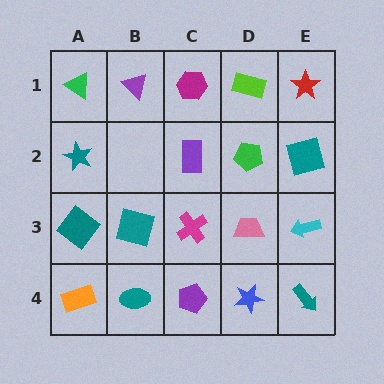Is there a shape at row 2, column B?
No, that cell is empty.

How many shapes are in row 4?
5 shapes.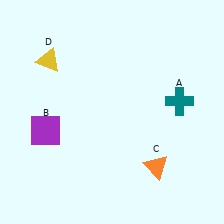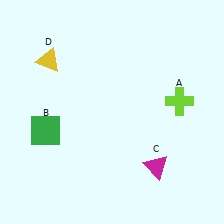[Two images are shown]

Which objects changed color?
A changed from teal to lime. B changed from purple to green. C changed from orange to magenta.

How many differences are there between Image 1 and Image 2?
There are 3 differences between the two images.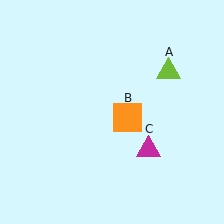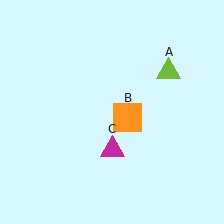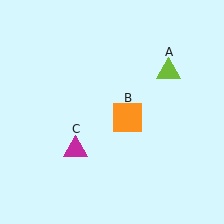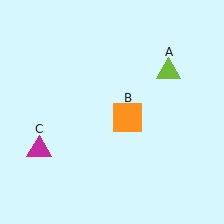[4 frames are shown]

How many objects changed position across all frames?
1 object changed position: magenta triangle (object C).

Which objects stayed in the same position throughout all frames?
Lime triangle (object A) and orange square (object B) remained stationary.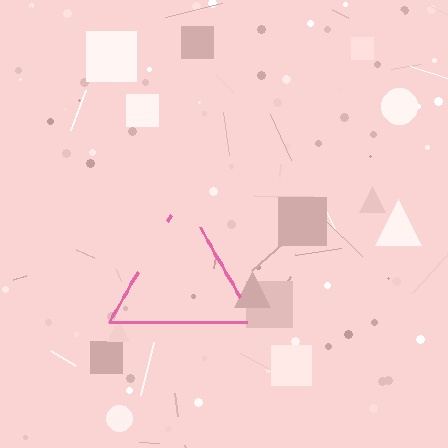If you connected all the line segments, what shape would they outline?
They would outline a triangle.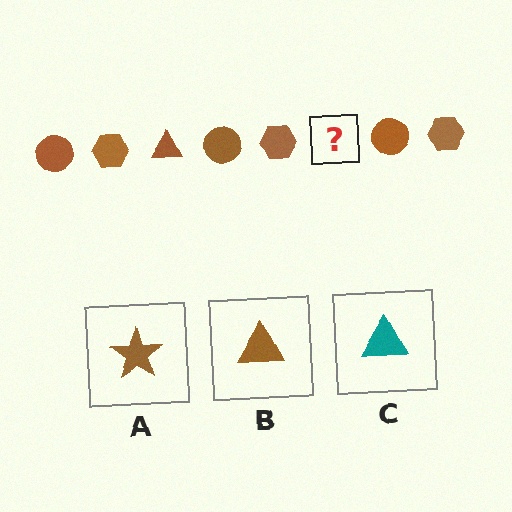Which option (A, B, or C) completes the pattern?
B.